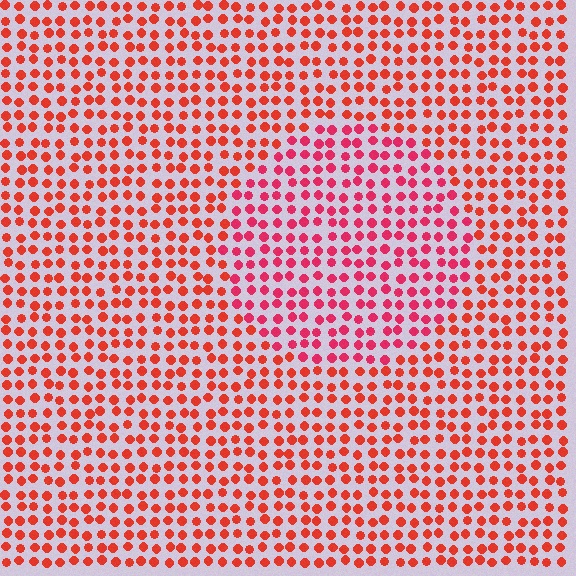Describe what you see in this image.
The image is filled with small red elements in a uniform arrangement. A circle-shaped region is visible where the elements are tinted to a slightly different hue, forming a subtle color boundary.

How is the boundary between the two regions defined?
The boundary is defined purely by a slight shift in hue (about 23 degrees). Spacing, size, and orientation are identical on both sides.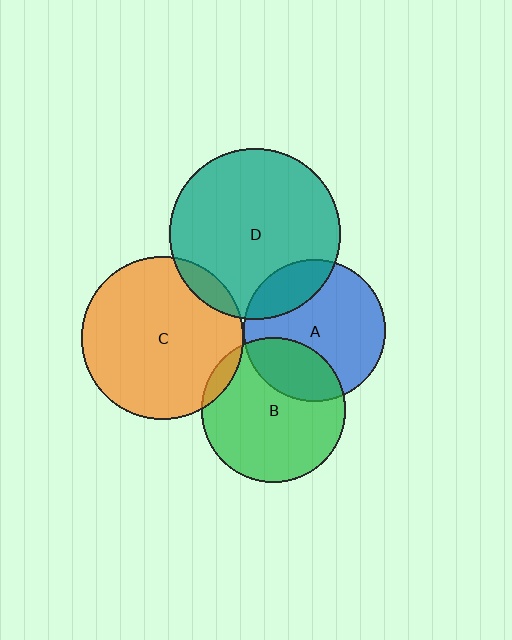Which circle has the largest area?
Circle D (teal).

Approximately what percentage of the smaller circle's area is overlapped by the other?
Approximately 20%.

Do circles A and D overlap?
Yes.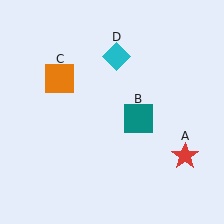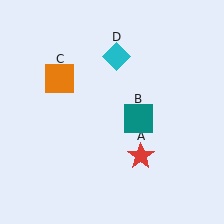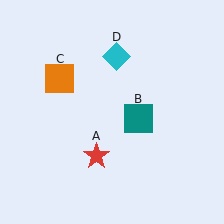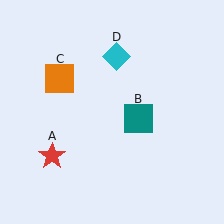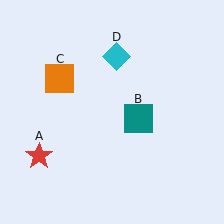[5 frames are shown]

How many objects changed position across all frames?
1 object changed position: red star (object A).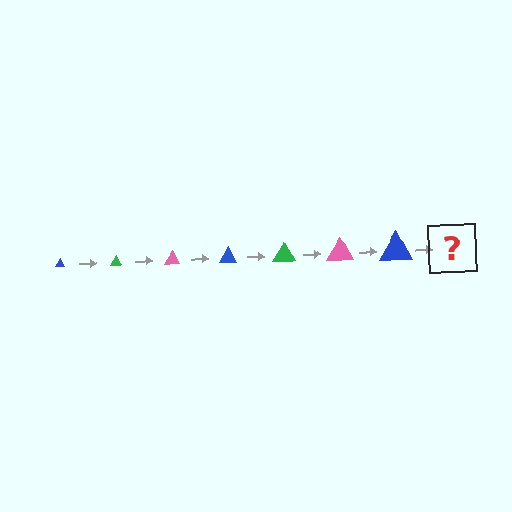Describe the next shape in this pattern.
It should be a green triangle, larger than the previous one.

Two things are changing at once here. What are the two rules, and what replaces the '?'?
The two rules are that the triangle grows larger each step and the color cycles through blue, green, and pink. The '?' should be a green triangle, larger than the previous one.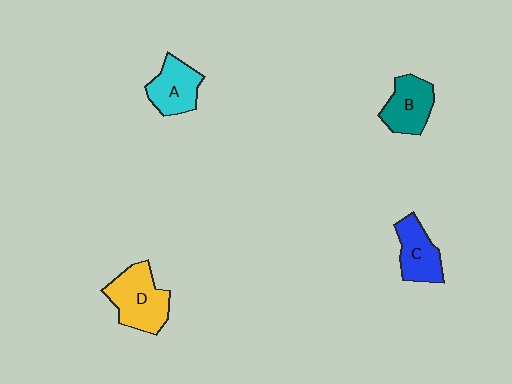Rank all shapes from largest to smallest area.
From largest to smallest: D (yellow), B (teal), A (cyan), C (blue).